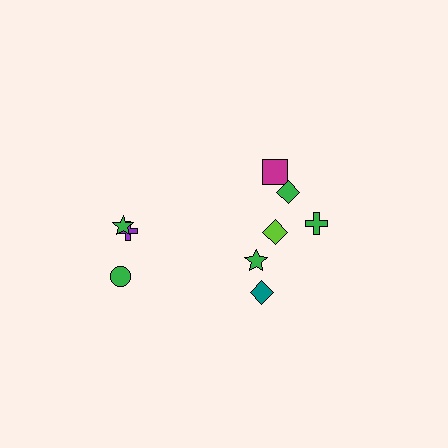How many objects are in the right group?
There are 6 objects.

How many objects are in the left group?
There are 3 objects.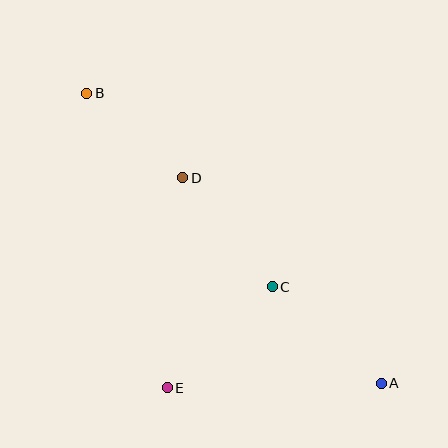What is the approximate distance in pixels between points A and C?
The distance between A and C is approximately 146 pixels.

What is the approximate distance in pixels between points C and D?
The distance between C and D is approximately 141 pixels.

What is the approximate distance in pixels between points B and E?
The distance between B and E is approximately 305 pixels.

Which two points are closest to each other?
Points B and D are closest to each other.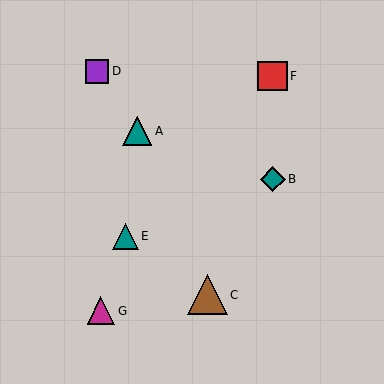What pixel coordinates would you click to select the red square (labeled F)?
Click at (273, 76) to select the red square F.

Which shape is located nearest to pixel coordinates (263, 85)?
The red square (labeled F) at (273, 76) is nearest to that location.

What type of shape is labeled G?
Shape G is a magenta triangle.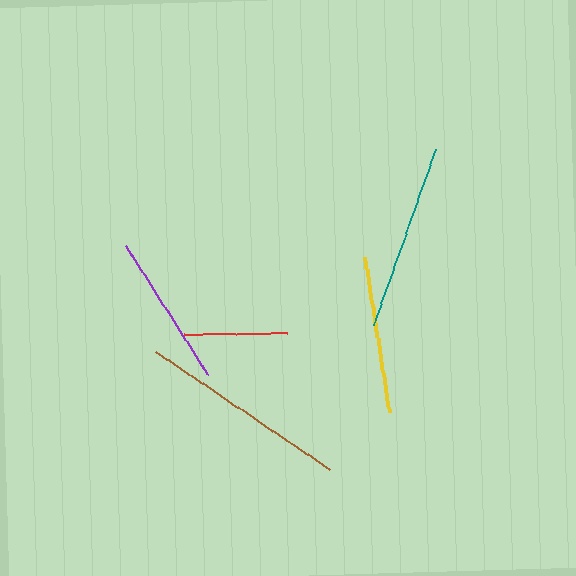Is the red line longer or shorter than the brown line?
The brown line is longer than the red line.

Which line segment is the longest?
The brown line is the longest at approximately 210 pixels.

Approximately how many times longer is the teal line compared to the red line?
The teal line is approximately 1.8 times the length of the red line.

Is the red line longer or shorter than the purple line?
The purple line is longer than the red line.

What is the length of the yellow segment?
The yellow segment is approximately 157 pixels long.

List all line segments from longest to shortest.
From longest to shortest: brown, teal, yellow, purple, red.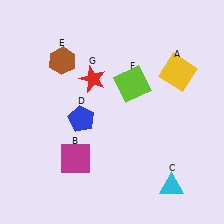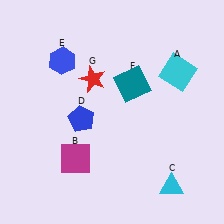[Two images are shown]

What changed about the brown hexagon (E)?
In Image 1, E is brown. In Image 2, it changed to blue.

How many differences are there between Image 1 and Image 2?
There are 3 differences between the two images.